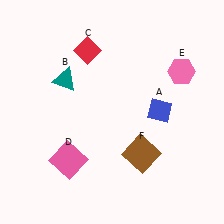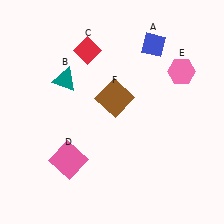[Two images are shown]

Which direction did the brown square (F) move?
The brown square (F) moved up.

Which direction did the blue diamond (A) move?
The blue diamond (A) moved up.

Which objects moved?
The objects that moved are: the blue diamond (A), the brown square (F).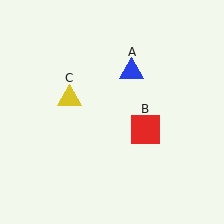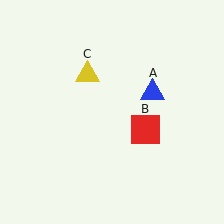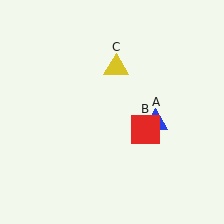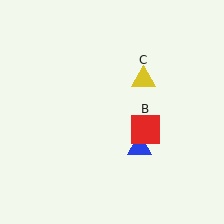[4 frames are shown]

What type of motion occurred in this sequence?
The blue triangle (object A), yellow triangle (object C) rotated clockwise around the center of the scene.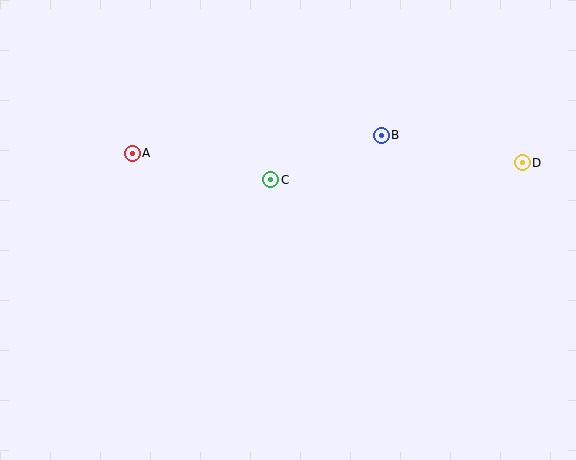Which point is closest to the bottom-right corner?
Point D is closest to the bottom-right corner.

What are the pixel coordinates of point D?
Point D is at (522, 163).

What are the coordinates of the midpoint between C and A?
The midpoint between C and A is at (202, 167).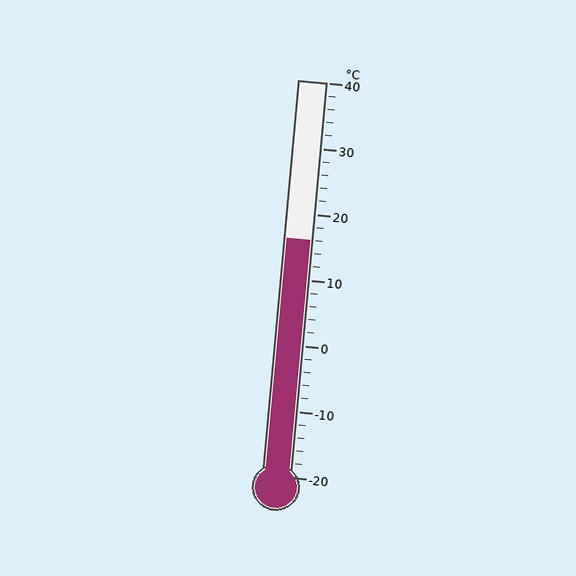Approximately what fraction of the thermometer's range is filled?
The thermometer is filled to approximately 60% of its range.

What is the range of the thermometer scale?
The thermometer scale ranges from -20°C to 40°C.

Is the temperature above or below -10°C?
The temperature is above -10°C.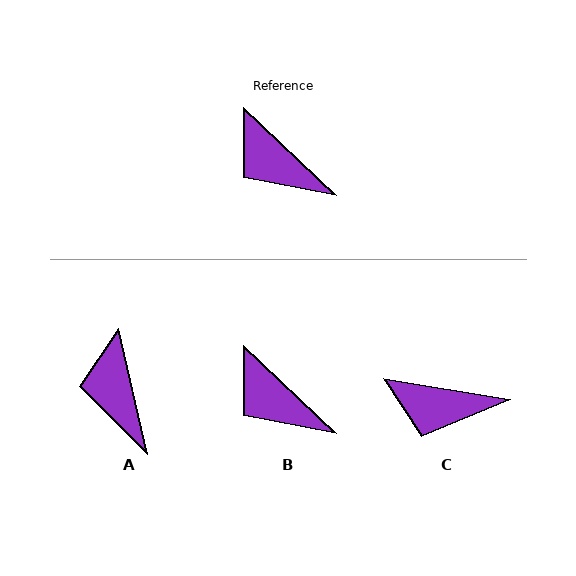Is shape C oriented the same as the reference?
No, it is off by about 33 degrees.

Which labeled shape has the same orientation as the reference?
B.